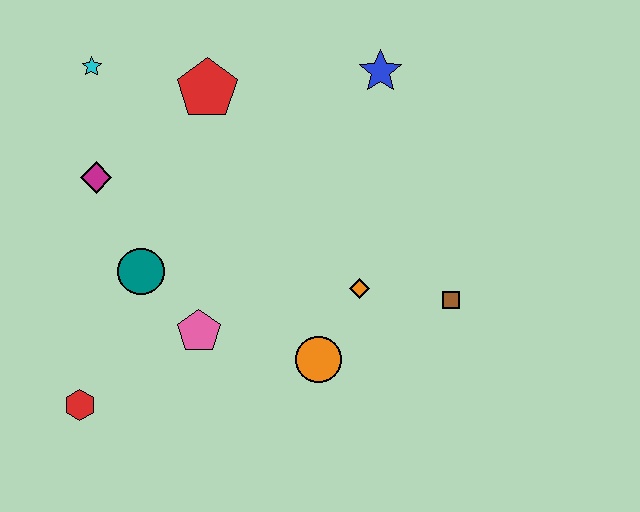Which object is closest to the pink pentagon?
The teal circle is closest to the pink pentagon.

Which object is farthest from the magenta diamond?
The brown square is farthest from the magenta diamond.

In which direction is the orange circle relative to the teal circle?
The orange circle is to the right of the teal circle.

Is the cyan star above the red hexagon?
Yes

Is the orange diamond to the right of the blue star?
No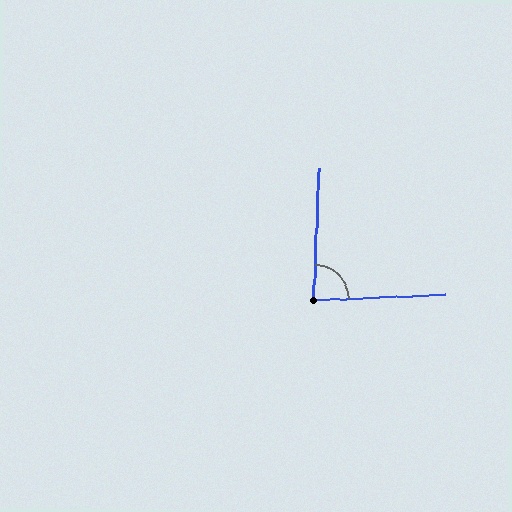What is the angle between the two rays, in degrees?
Approximately 85 degrees.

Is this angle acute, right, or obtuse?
It is approximately a right angle.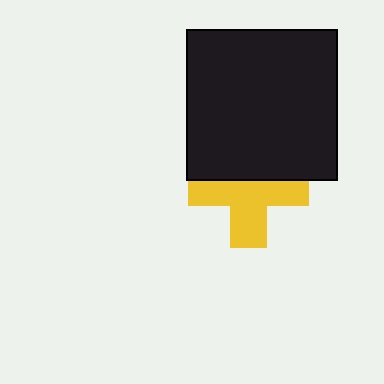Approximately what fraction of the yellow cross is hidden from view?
Roughly 40% of the yellow cross is hidden behind the black square.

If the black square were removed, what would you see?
You would see the complete yellow cross.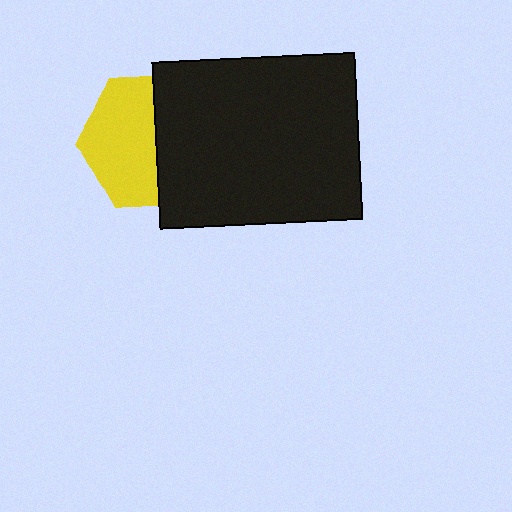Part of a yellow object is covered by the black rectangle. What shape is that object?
It is a hexagon.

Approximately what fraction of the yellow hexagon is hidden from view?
Roughly 45% of the yellow hexagon is hidden behind the black rectangle.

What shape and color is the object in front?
The object in front is a black rectangle.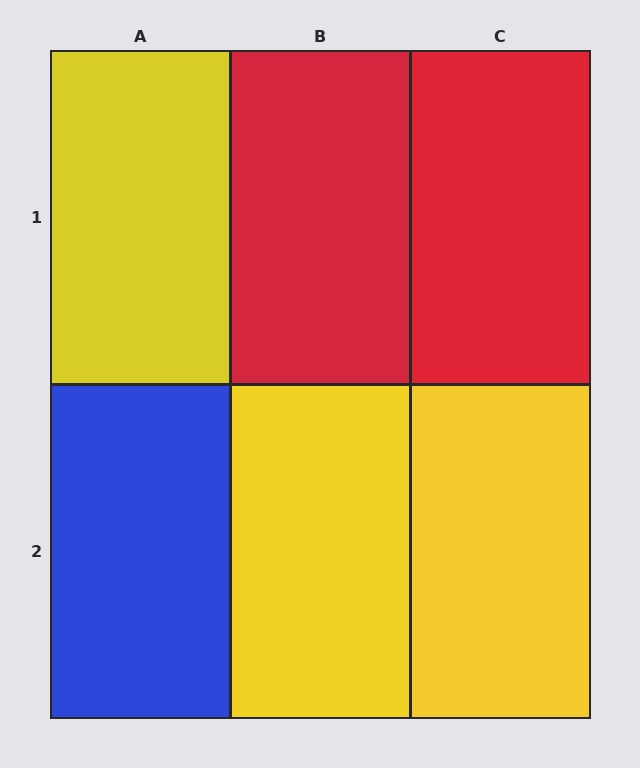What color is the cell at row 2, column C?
Yellow.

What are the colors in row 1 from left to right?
Yellow, red, red.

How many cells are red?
2 cells are red.